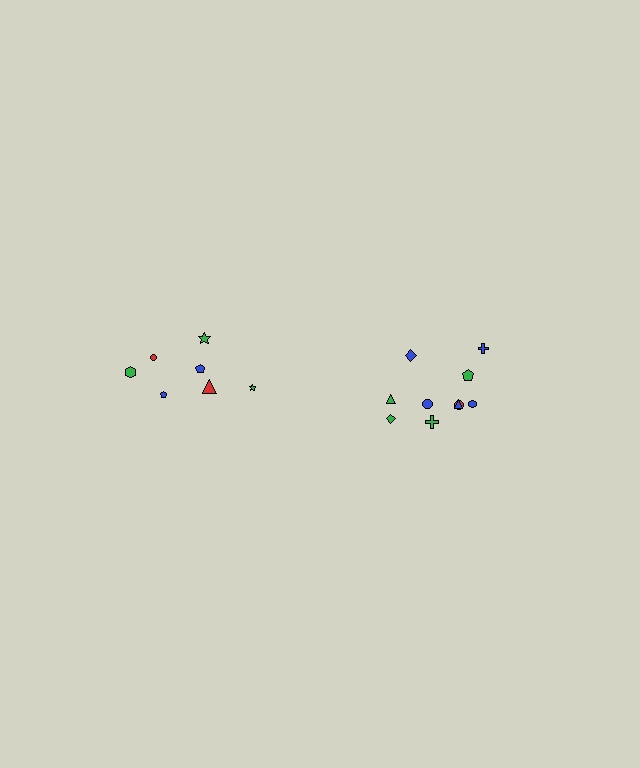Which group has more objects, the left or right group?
The right group.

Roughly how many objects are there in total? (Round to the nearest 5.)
Roughly 15 objects in total.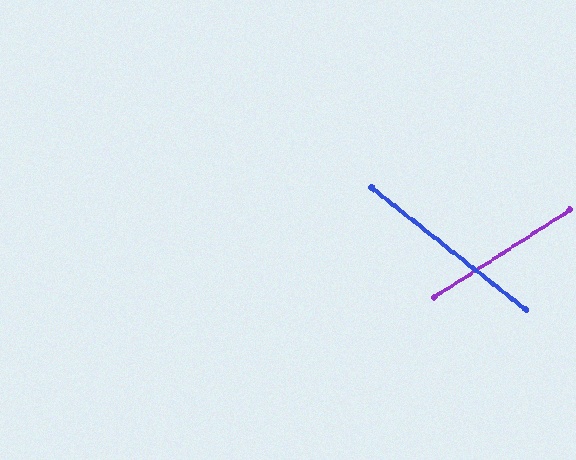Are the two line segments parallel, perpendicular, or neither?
Neither parallel nor perpendicular — they differ by about 71°.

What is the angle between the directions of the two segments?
Approximately 71 degrees.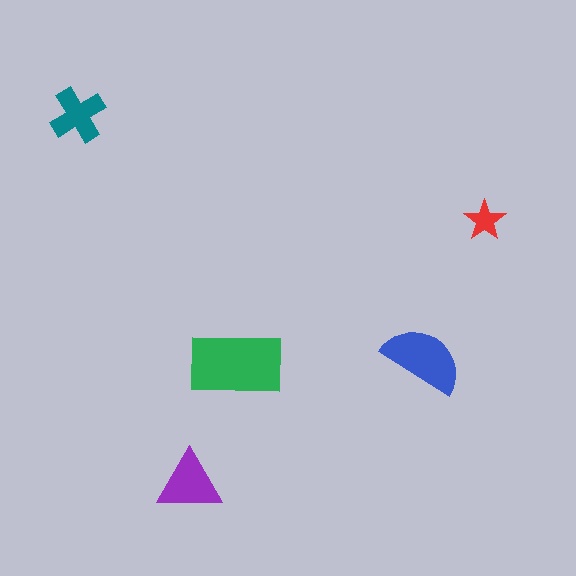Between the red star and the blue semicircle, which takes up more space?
The blue semicircle.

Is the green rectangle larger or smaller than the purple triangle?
Larger.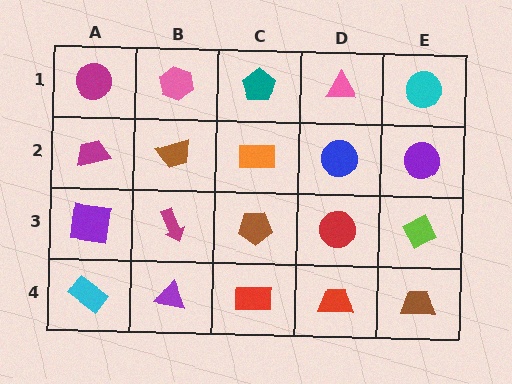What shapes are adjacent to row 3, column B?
A brown trapezoid (row 2, column B), a purple triangle (row 4, column B), a purple square (row 3, column A), a brown pentagon (row 3, column C).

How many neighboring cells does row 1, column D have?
3.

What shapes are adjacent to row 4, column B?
A magenta arrow (row 3, column B), a cyan rectangle (row 4, column A), a red rectangle (row 4, column C).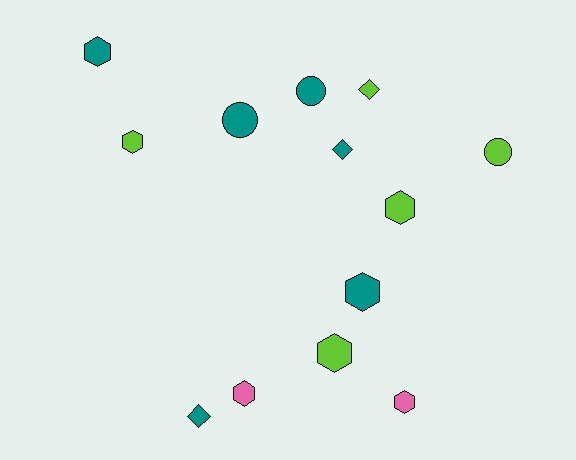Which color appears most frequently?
Teal, with 6 objects.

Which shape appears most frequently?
Hexagon, with 7 objects.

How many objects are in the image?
There are 13 objects.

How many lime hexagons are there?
There are 3 lime hexagons.